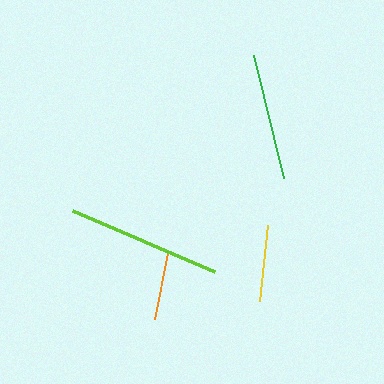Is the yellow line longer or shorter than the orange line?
The yellow line is longer than the orange line.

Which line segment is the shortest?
The orange line is the shortest at approximately 67 pixels.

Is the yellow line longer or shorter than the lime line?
The lime line is longer than the yellow line.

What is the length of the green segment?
The green segment is approximately 126 pixels long.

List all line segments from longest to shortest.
From longest to shortest: lime, green, yellow, orange.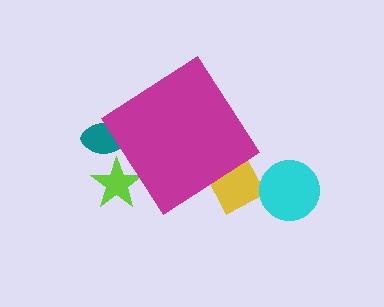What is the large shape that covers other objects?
A magenta diamond.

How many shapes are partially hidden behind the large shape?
3 shapes are partially hidden.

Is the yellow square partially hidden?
Yes, the yellow square is partially hidden behind the magenta diamond.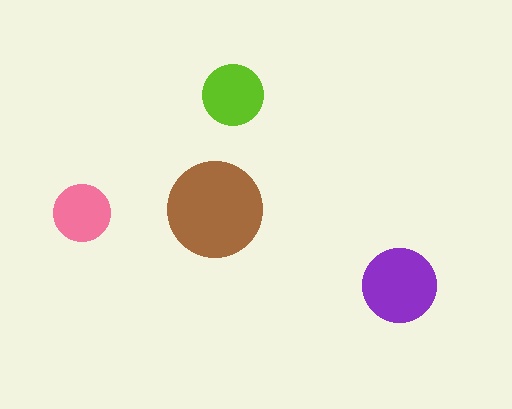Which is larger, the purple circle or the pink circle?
The purple one.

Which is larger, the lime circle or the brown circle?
The brown one.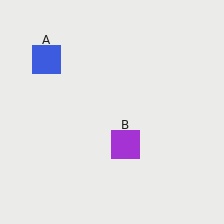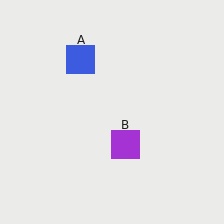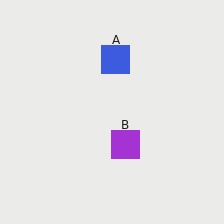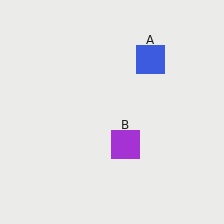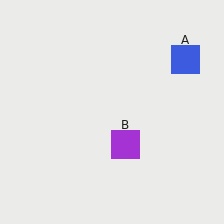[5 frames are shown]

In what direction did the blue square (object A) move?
The blue square (object A) moved right.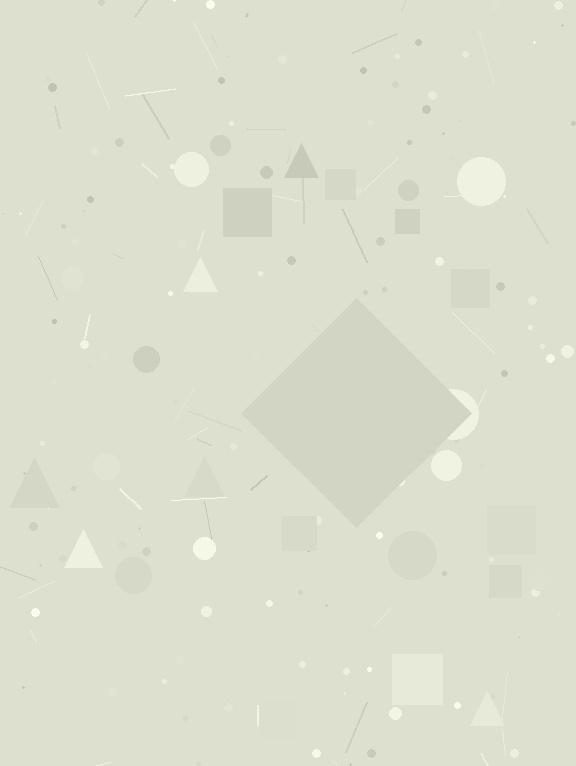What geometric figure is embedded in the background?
A diamond is embedded in the background.